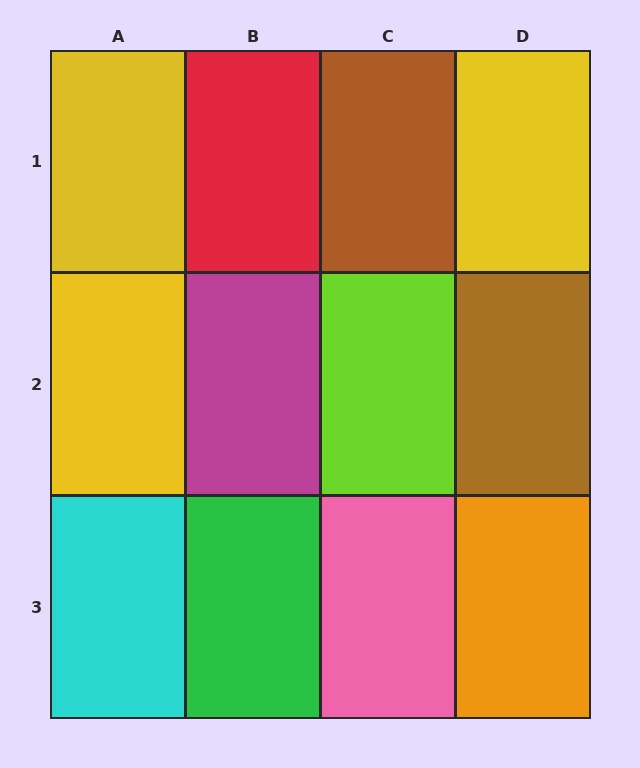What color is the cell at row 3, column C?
Pink.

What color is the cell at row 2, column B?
Magenta.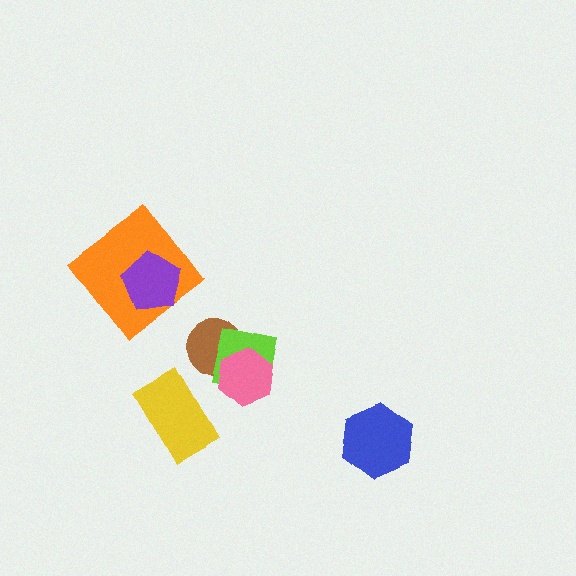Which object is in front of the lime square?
The pink hexagon is in front of the lime square.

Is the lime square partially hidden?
Yes, it is partially covered by another shape.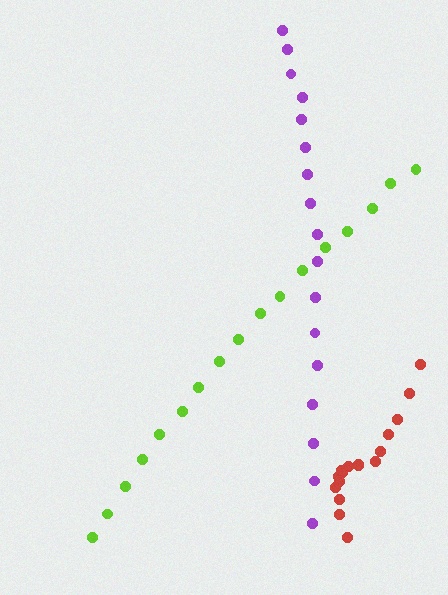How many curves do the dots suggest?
There are 3 distinct paths.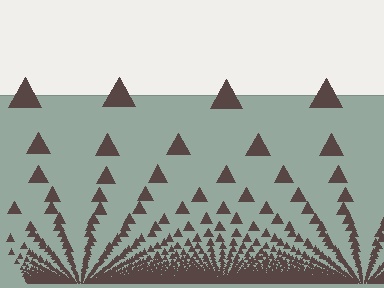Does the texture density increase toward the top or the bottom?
Density increases toward the bottom.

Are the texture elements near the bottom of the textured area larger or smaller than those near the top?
Smaller. The gradient is inverted — elements near the bottom are smaller and denser.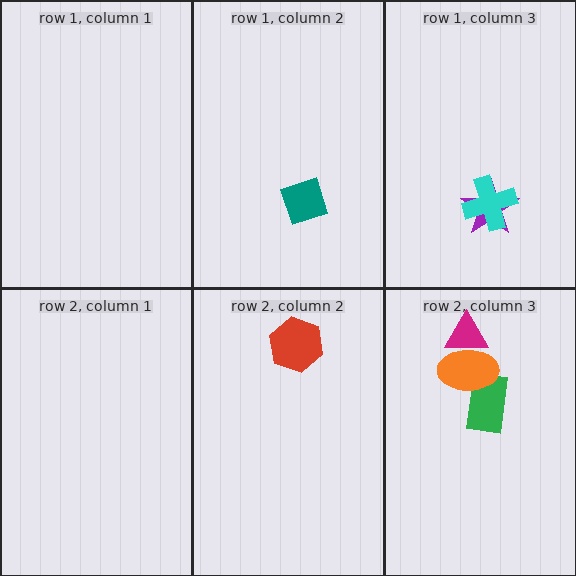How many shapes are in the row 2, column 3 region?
3.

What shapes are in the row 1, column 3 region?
The purple star, the cyan cross.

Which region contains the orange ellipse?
The row 2, column 3 region.